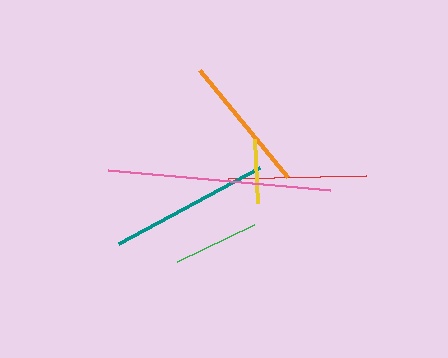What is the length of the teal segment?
The teal segment is approximately 160 pixels long.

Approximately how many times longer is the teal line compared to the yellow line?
The teal line is approximately 2.5 times the length of the yellow line.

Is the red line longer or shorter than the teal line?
The teal line is longer than the red line.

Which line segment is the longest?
The pink line is the longest at approximately 223 pixels.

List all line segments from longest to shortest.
From longest to shortest: pink, teal, orange, red, green, yellow.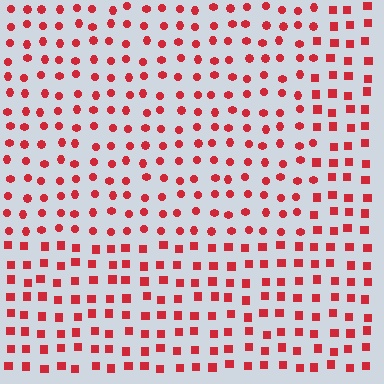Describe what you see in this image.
The image is filled with small red elements arranged in a uniform grid. A rectangle-shaped region contains circles, while the surrounding area contains squares. The boundary is defined purely by the change in element shape.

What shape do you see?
I see a rectangle.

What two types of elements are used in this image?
The image uses circles inside the rectangle region and squares outside it.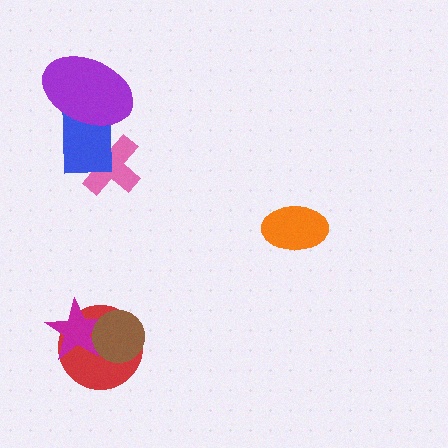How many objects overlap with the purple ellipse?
1 object overlaps with the purple ellipse.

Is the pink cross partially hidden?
Yes, it is partially covered by another shape.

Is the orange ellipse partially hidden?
No, no other shape covers it.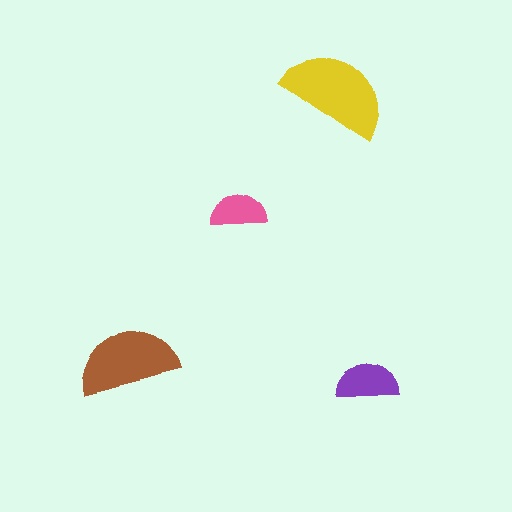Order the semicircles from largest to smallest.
the yellow one, the brown one, the purple one, the pink one.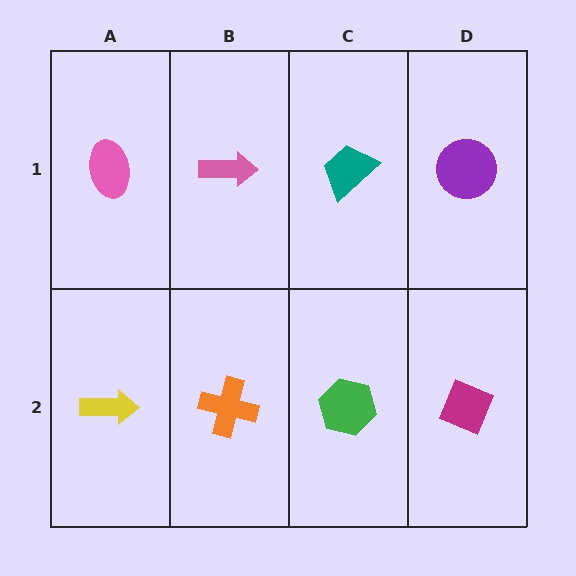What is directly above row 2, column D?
A purple circle.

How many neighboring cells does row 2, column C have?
3.